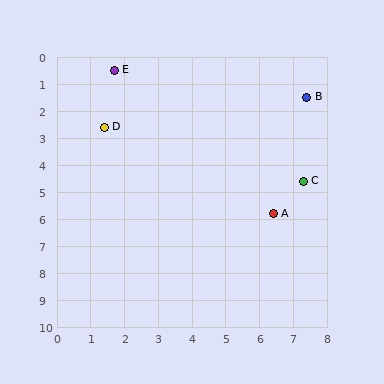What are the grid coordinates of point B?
Point B is at approximately (7.4, 1.5).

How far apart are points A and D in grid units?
Points A and D are about 5.9 grid units apart.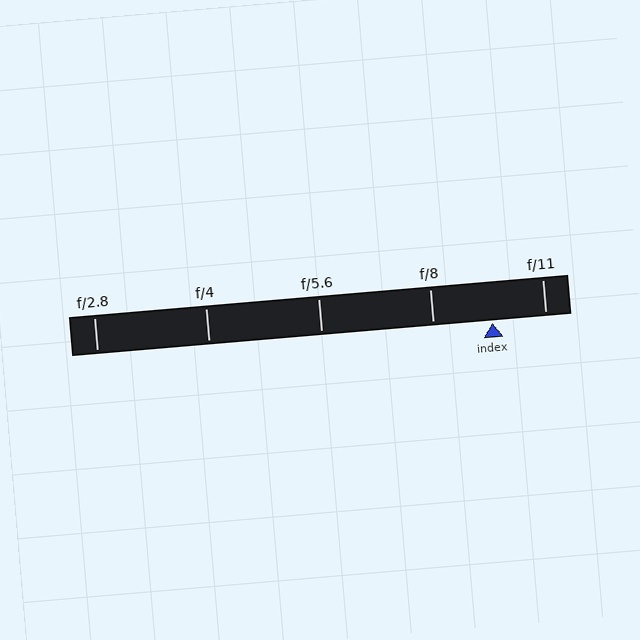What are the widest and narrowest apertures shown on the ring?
The widest aperture shown is f/2.8 and the narrowest is f/11.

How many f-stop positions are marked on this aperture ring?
There are 5 f-stop positions marked.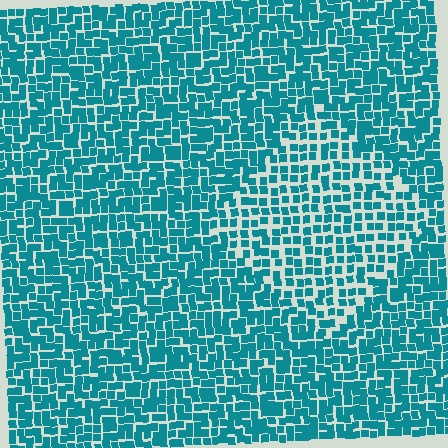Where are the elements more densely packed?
The elements are more densely packed outside the diamond boundary.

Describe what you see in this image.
The image contains small teal elements arranged at two different densities. A diamond-shaped region is visible where the elements are less densely packed than the surrounding area.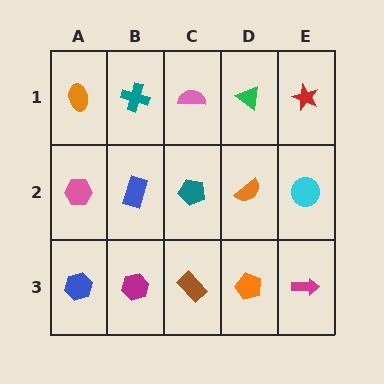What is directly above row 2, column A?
An orange ellipse.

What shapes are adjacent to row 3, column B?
A blue rectangle (row 2, column B), a blue hexagon (row 3, column A), a brown rectangle (row 3, column C).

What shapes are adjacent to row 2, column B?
A teal cross (row 1, column B), a magenta hexagon (row 3, column B), a pink hexagon (row 2, column A), a teal pentagon (row 2, column C).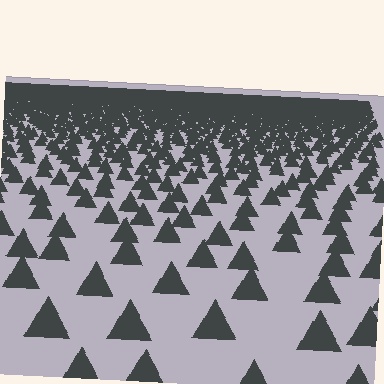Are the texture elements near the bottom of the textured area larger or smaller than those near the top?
Larger. Near the bottom, elements are closer to the viewer and appear at a bigger on-screen size.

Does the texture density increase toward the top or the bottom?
Density increases toward the top.